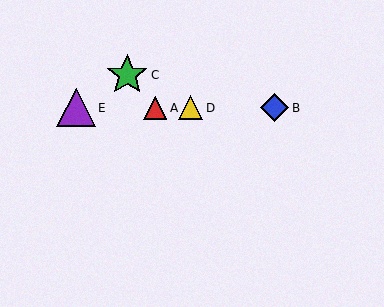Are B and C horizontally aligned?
No, B is at y≈108 and C is at y≈75.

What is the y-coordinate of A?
Object A is at y≈108.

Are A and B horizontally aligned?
Yes, both are at y≈108.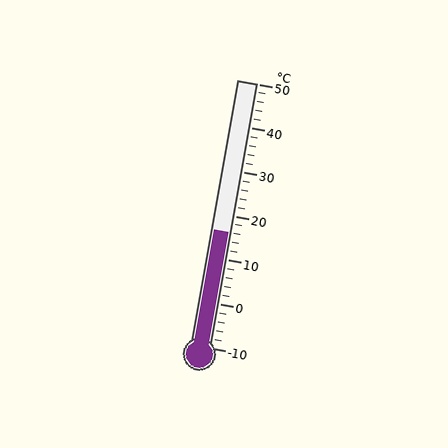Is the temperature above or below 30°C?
The temperature is below 30°C.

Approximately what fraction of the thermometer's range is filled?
The thermometer is filled to approximately 45% of its range.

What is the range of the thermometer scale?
The thermometer scale ranges from -10°C to 50°C.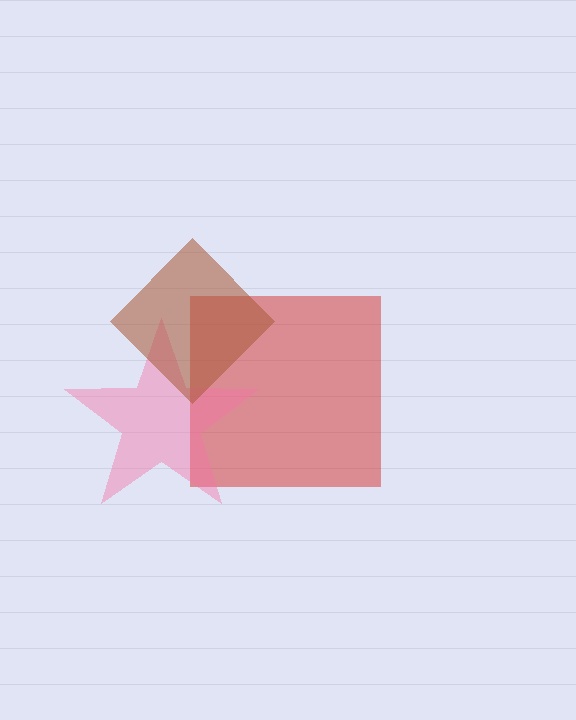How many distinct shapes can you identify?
There are 3 distinct shapes: a red square, a pink star, a brown diamond.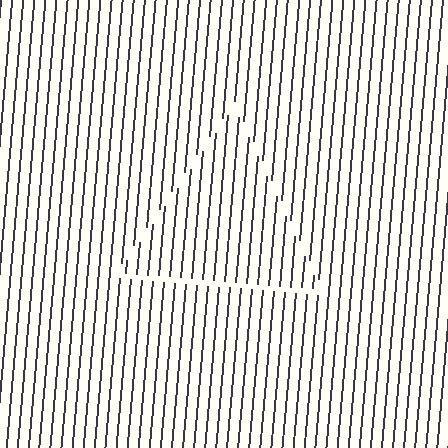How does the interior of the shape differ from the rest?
The interior of the shape contains the same grating, shifted by half a period — the contour is defined by the phase discontinuity where line-ends from the inner and outer gratings abut.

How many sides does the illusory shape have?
3 sides — the line-ends trace a triangle.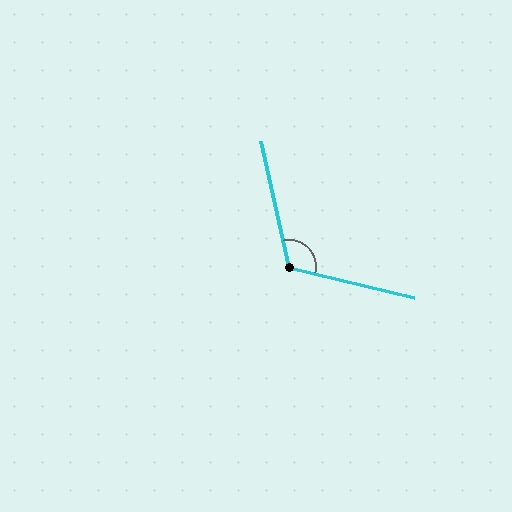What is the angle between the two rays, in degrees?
Approximately 116 degrees.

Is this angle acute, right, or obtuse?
It is obtuse.